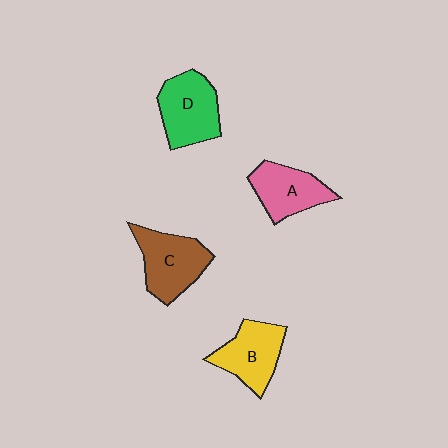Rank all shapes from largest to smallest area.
From largest to smallest: C (brown), D (green), B (yellow), A (pink).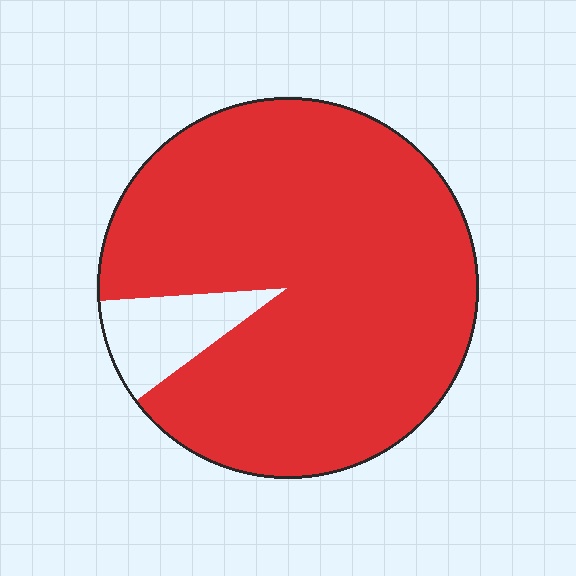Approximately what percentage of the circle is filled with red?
Approximately 90%.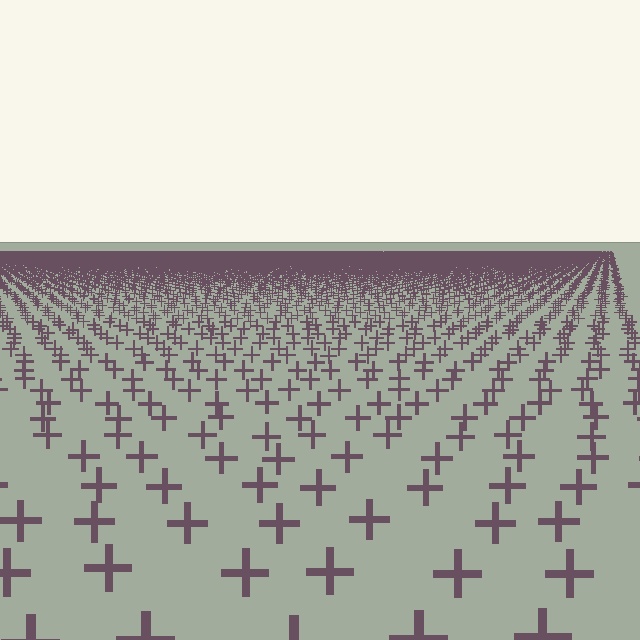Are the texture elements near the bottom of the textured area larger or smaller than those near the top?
Larger. Near the bottom, elements are closer to the viewer and appear at a bigger on-screen size.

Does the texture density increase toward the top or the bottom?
Density increases toward the top.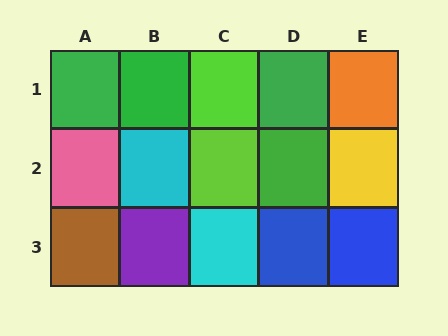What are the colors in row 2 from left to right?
Pink, cyan, lime, green, yellow.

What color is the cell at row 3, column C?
Cyan.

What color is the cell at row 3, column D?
Blue.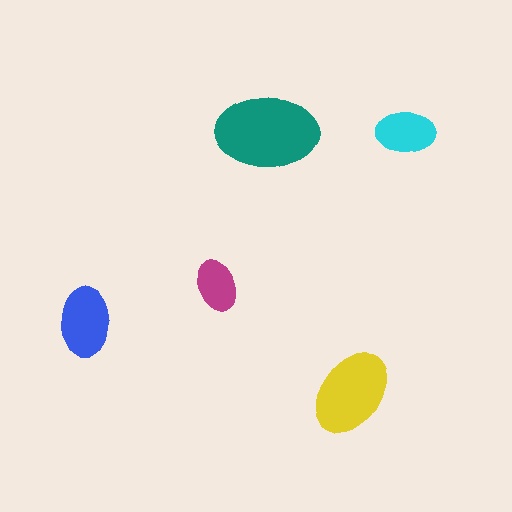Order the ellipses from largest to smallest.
the teal one, the yellow one, the blue one, the cyan one, the magenta one.